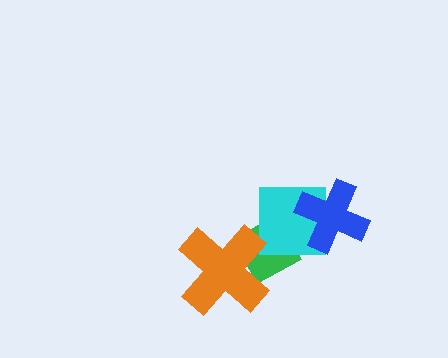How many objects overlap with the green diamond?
2 objects overlap with the green diamond.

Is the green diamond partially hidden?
Yes, it is partially covered by another shape.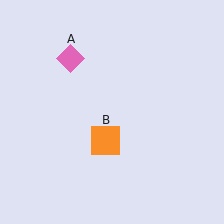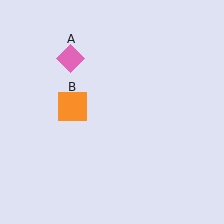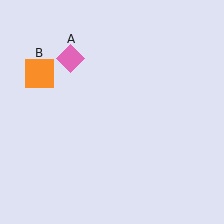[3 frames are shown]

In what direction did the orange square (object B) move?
The orange square (object B) moved up and to the left.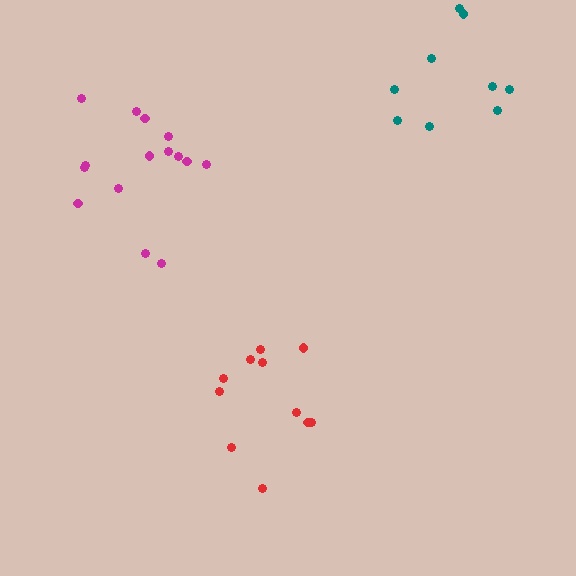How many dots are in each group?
Group 1: 15 dots, Group 2: 9 dots, Group 3: 11 dots (35 total).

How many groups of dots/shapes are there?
There are 3 groups.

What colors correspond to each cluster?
The clusters are colored: magenta, teal, red.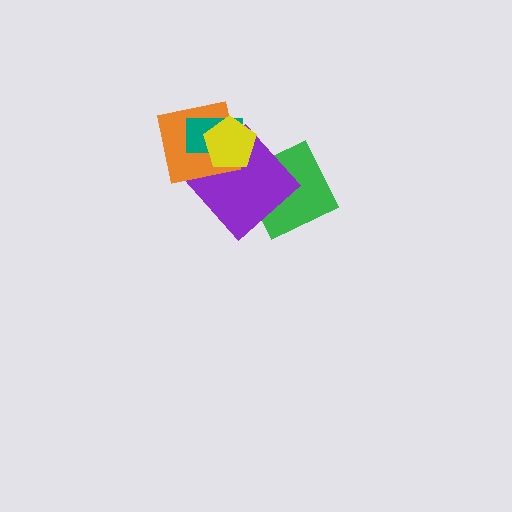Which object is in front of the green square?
The purple diamond is in front of the green square.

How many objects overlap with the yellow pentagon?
3 objects overlap with the yellow pentagon.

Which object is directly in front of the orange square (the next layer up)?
The teal rectangle is directly in front of the orange square.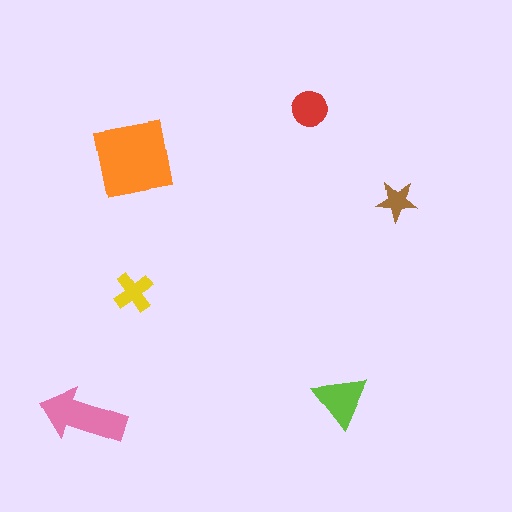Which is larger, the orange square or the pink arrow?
The orange square.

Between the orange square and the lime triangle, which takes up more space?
The orange square.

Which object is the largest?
The orange square.